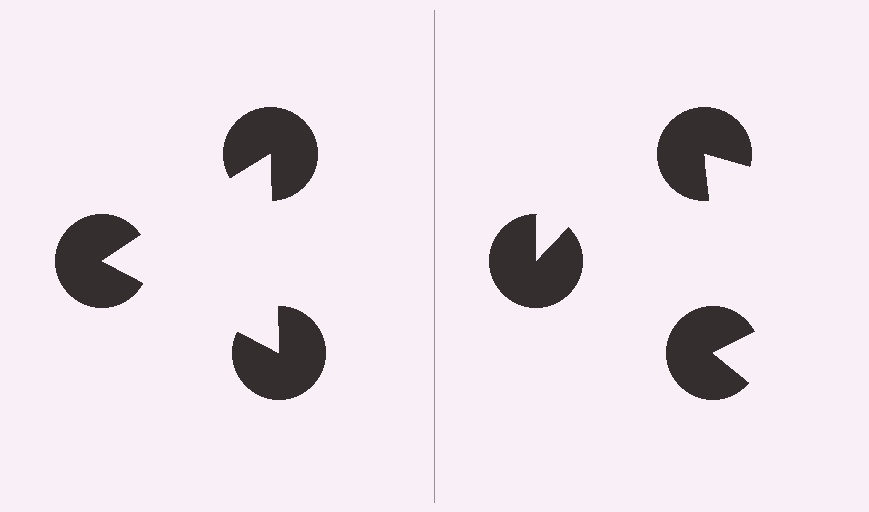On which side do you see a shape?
An illusory triangle appears on the left side. On the right side the wedge cuts are rotated, so no coherent shape forms.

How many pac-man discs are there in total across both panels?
6 — 3 on each side.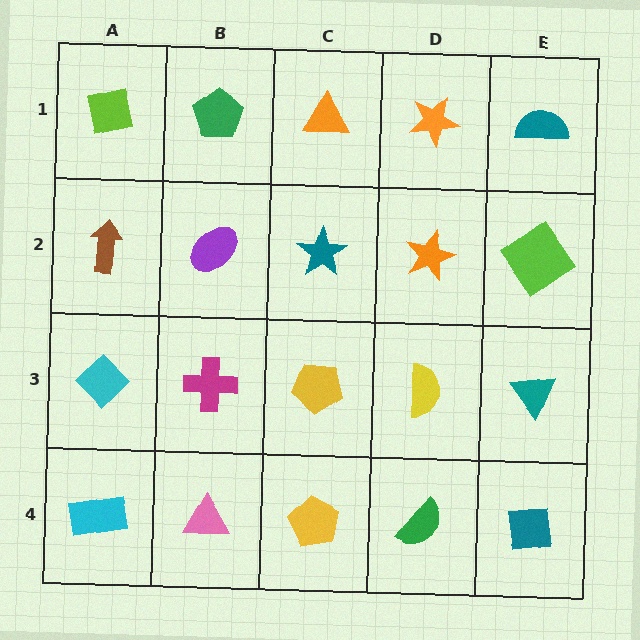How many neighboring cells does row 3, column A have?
3.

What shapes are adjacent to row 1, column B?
A purple ellipse (row 2, column B), a lime square (row 1, column A), an orange triangle (row 1, column C).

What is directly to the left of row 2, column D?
A teal star.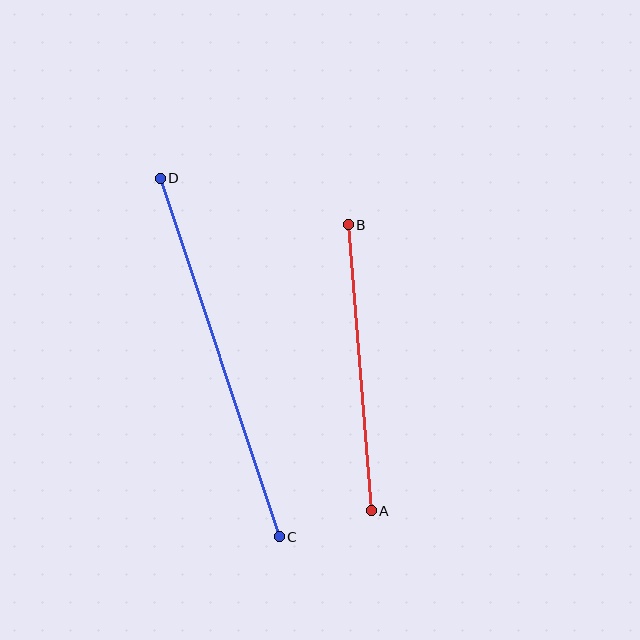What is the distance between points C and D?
The distance is approximately 378 pixels.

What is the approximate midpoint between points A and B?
The midpoint is at approximately (360, 368) pixels.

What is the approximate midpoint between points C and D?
The midpoint is at approximately (220, 358) pixels.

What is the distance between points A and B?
The distance is approximately 287 pixels.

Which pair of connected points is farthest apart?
Points C and D are farthest apart.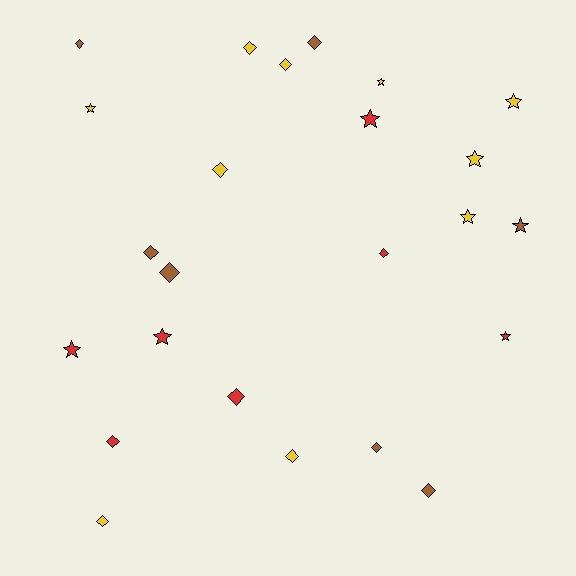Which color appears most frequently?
Yellow, with 10 objects.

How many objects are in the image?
There are 24 objects.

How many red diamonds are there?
There are 3 red diamonds.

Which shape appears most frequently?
Diamond, with 14 objects.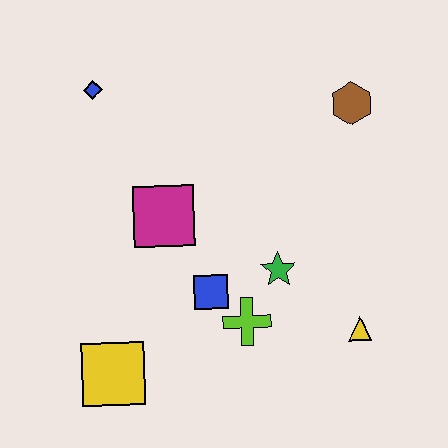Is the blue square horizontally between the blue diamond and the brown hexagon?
Yes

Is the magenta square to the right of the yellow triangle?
No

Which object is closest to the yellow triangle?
The green star is closest to the yellow triangle.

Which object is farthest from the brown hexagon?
The yellow square is farthest from the brown hexagon.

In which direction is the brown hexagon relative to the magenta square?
The brown hexagon is to the right of the magenta square.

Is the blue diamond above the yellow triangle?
Yes